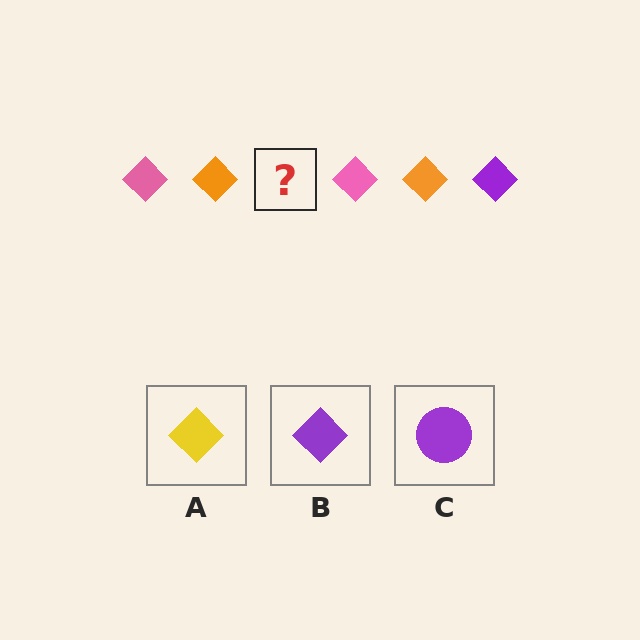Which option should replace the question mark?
Option B.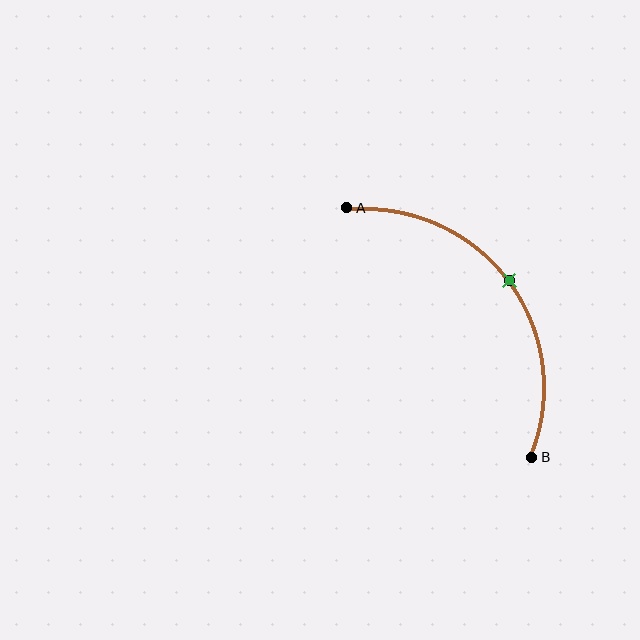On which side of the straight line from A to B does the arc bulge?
The arc bulges above and to the right of the straight line connecting A and B.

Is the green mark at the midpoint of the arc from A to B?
Yes. The green mark lies on the arc at equal arc-length from both A and B — it is the arc midpoint.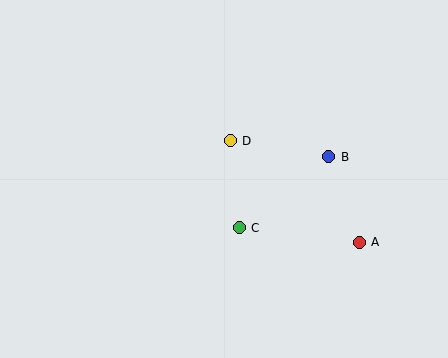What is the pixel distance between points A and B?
The distance between A and B is 91 pixels.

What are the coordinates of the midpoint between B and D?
The midpoint between B and D is at (280, 149).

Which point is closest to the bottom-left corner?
Point C is closest to the bottom-left corner.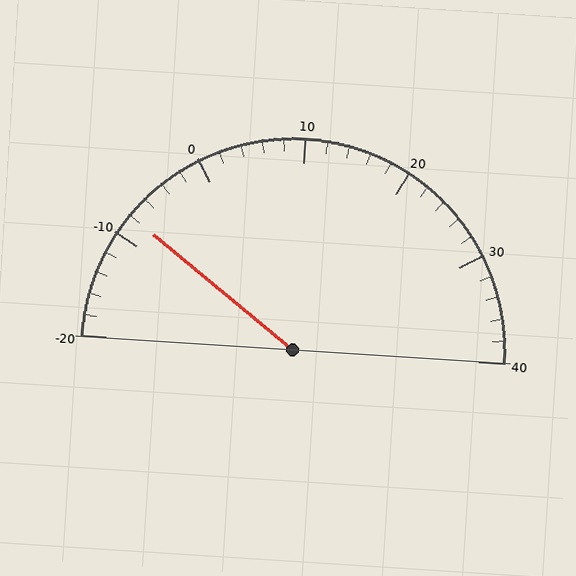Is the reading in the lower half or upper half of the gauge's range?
The reading is in the lower half of the range (-20 to 40).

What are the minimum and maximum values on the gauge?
The gauge ranges from -20 to 40.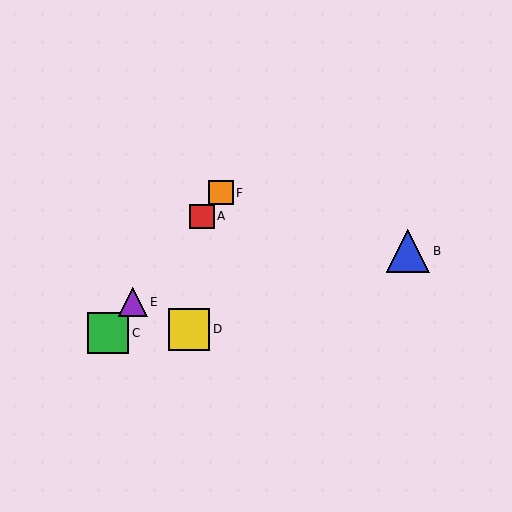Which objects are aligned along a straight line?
Objects A, C, E, F are aligned along a straight line.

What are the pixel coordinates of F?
Object F is at (221, 193).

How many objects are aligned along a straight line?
4 objects (A, C, E, F) are aligned along a straight line.